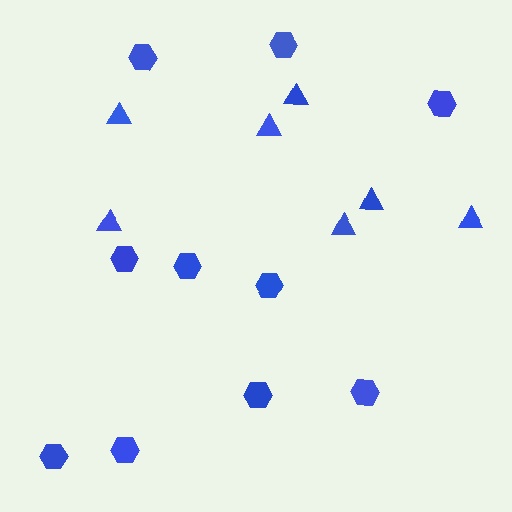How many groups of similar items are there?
There are 2 groups: one group of triangles (7) and one group of hexagons (10).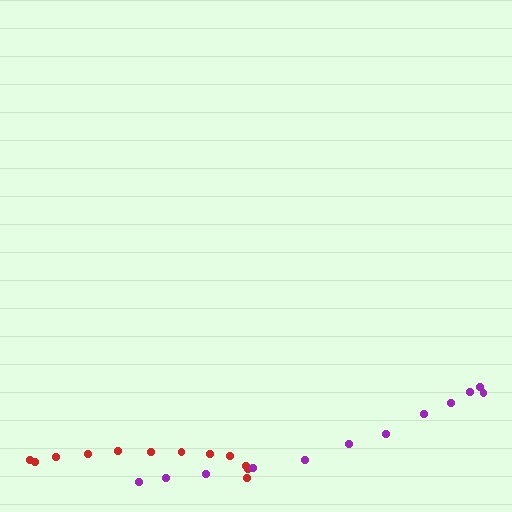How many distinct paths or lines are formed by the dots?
There are 2 distinct paths.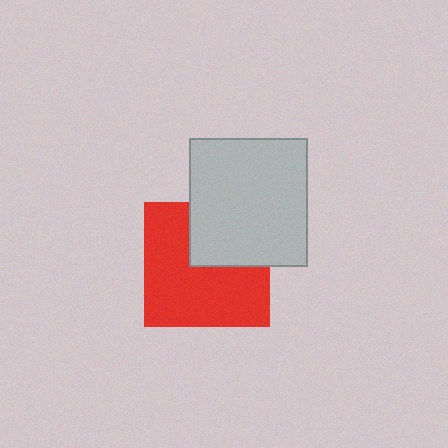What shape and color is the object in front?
The object in front is a light gray rectangle.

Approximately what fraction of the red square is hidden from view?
Roughly 33% of the red square is hidden behind the light gray rectangle.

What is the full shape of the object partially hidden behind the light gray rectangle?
The partially hidden object is a red square.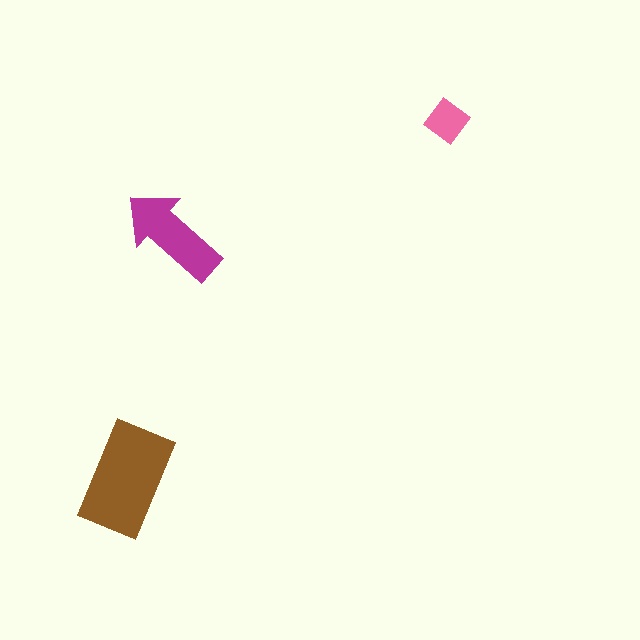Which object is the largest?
The brown rectangle.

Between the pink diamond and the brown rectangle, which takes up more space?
The brown rectangle.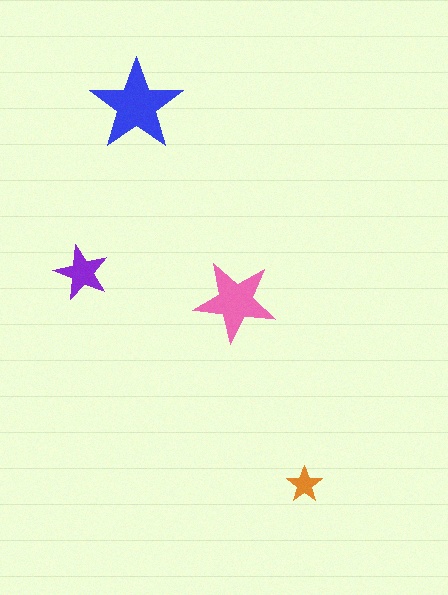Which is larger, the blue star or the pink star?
The blue one.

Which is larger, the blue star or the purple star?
The blue one.